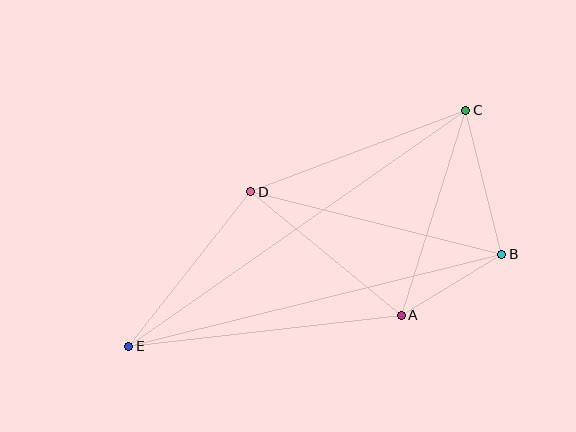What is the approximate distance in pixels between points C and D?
The distance between C and D is approximately 230 pixels.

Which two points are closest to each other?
Points A and B are closest to each other.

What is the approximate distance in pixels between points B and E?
The distance between B and E is approximately 384 pixels.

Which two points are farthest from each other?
Points C and E are farthest from each other.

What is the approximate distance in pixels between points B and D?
The distance between B and D is approximately 258 pixels.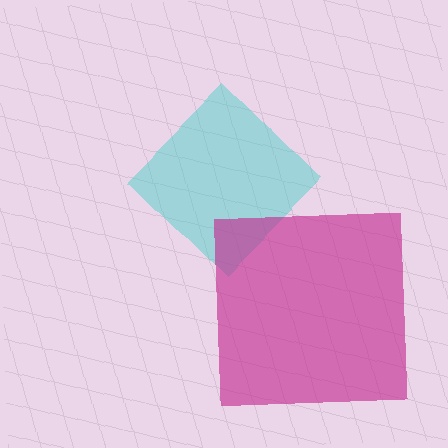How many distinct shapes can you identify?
There are 2 distinct shapes: a cyan diamond, a magenta square.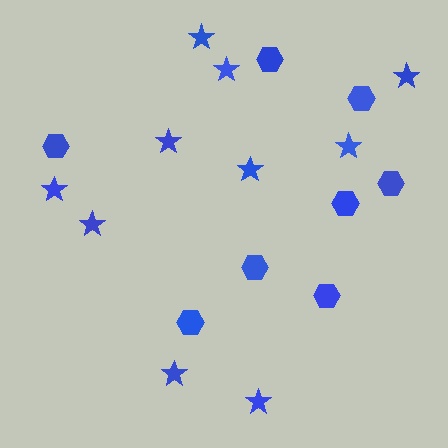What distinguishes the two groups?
There are 2 groups: one group of hexagons (8) and one group of stars (10).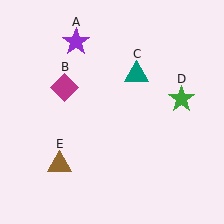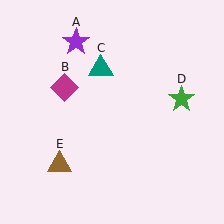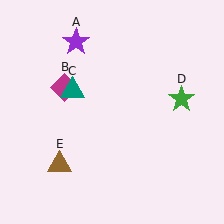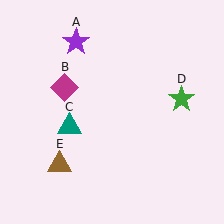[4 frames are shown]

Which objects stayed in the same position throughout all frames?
Purple star (object A) and magenta diamond (object B) and green star (object D) and brown triangle (object E) remained stationary.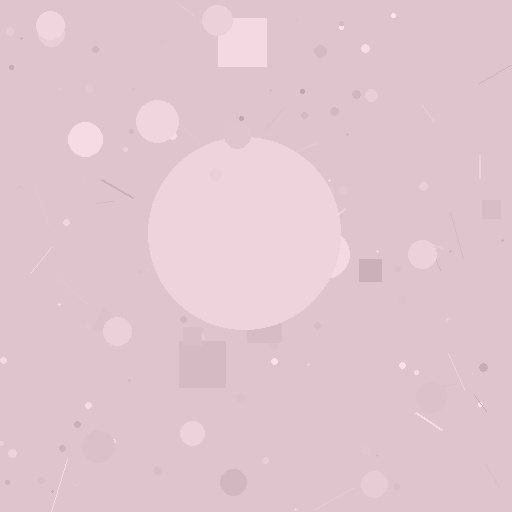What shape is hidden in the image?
A circle is hidden in the image.